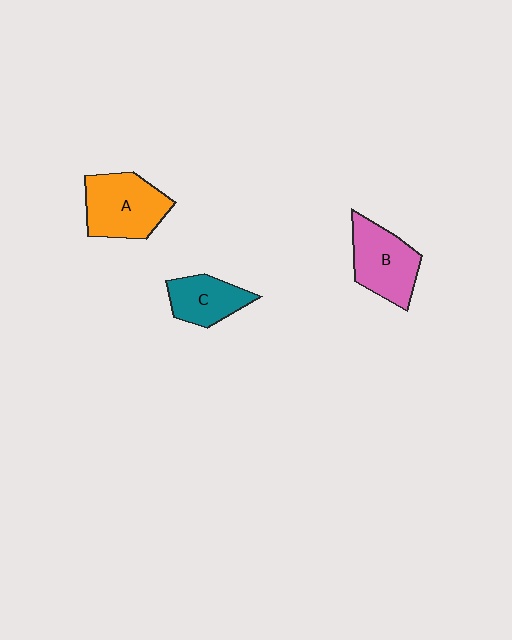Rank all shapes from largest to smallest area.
From largest to smallest: A (orange), B (pink), C (teal).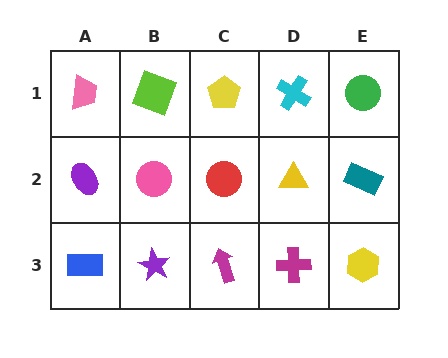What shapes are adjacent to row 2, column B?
A lime square (row 1, column B), a purple star (row 3, column B), a purple ellipse (row 2, column A), a red circle (row 2, column C).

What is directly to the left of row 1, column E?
A cyan cross.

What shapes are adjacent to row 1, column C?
A red circle (row 2, column C), a lime square (row 1, column B), a cyan cross (row 1, column D).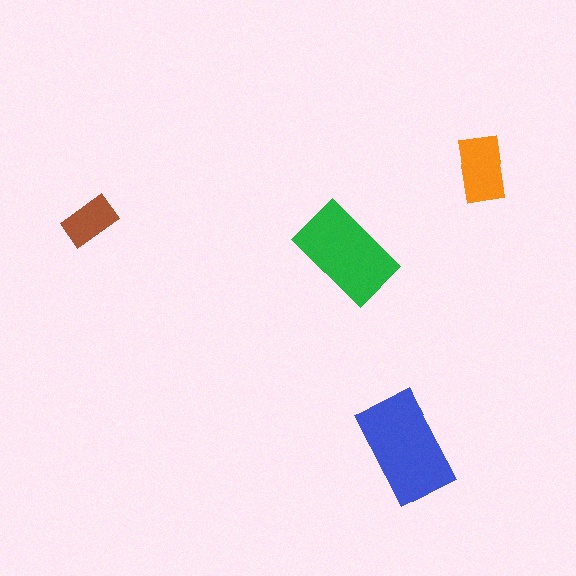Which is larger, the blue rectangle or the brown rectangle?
The blue one.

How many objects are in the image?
There are 4 objects in the image.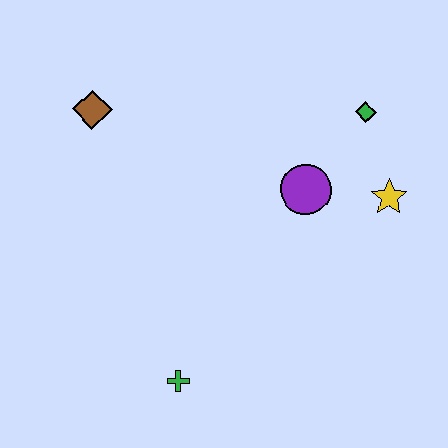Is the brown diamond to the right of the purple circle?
No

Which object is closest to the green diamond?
The yellow star is closest to the green diamond.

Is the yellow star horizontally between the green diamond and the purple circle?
No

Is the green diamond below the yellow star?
No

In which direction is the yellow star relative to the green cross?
The yellow star is to the right of the green cross.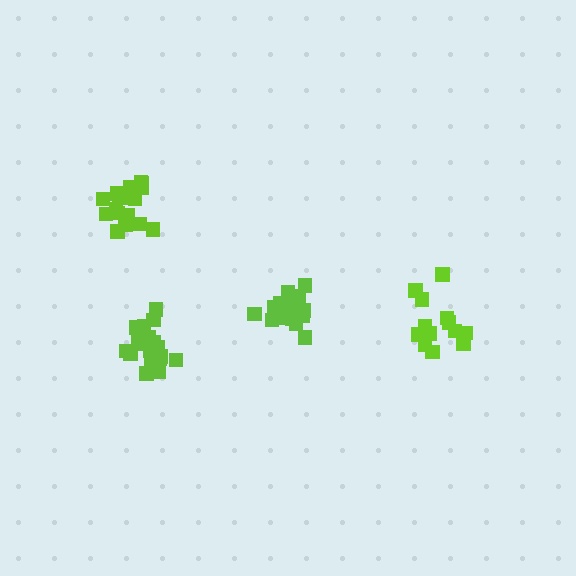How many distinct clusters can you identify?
There are 4 distinct clusters.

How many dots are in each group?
Group 1: 19 dots, Group 2: 18 dots, Group 3: 14 dots, Group 4: 19 dots (70 total).